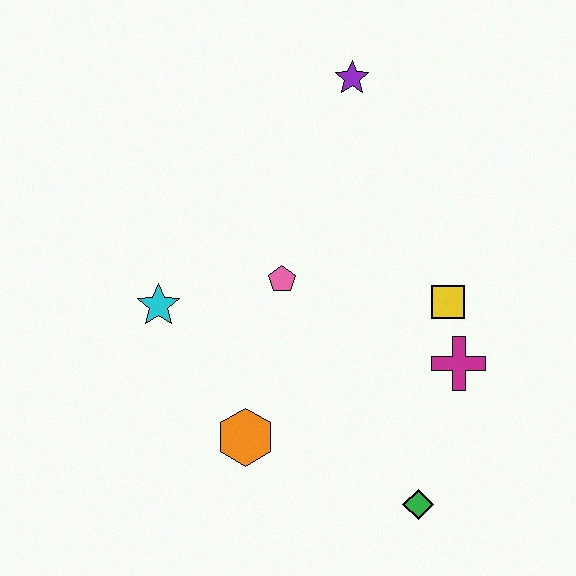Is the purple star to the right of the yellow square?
No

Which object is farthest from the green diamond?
The purple star is farthest from the green diamond.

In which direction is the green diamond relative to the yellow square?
The green diamond is below the yellow square.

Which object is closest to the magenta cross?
The yellow square is closest to the magenta cross.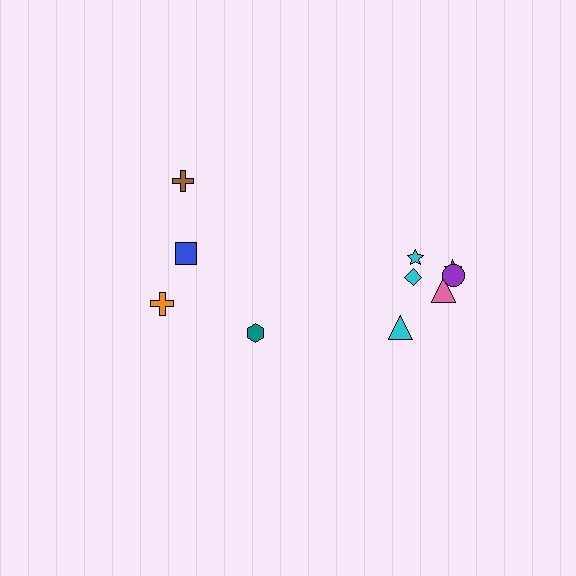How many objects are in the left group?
There are 4 objects.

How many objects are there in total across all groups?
There are 10 objects.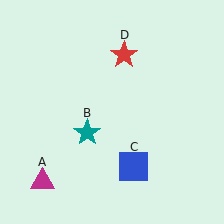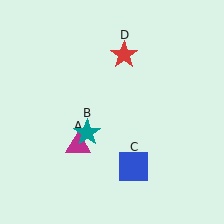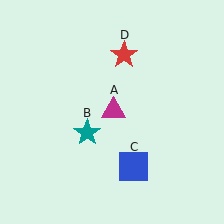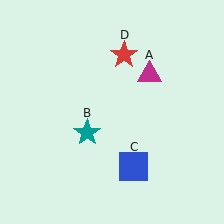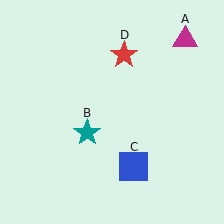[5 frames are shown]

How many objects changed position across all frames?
1 object changed position: magenta triangle (object A).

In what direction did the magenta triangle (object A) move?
The magenta triangle (object A) moved up and to the right.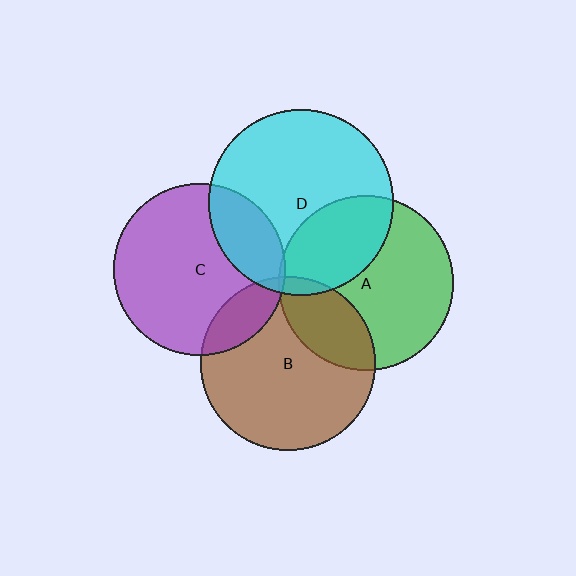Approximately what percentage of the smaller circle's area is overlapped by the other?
Approximately 25%.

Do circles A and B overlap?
Yes.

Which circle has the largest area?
Circle D (cyan).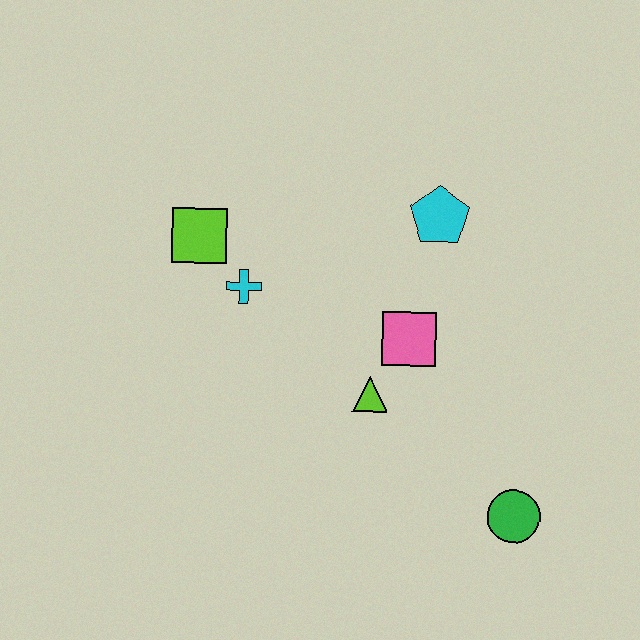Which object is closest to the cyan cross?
The lime square is closest to the cyan cross.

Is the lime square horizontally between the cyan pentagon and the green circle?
No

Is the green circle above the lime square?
No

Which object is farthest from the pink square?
The lime square is farthest from the pink square.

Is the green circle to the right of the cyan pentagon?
Yes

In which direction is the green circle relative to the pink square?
The green circle is below the pink square.